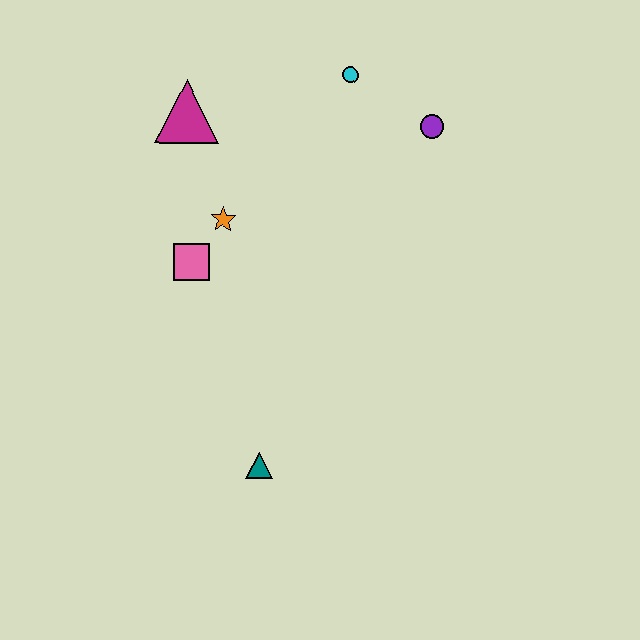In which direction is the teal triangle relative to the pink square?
The teal triangle is below the pink square.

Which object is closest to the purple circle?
The cyan circle is closest to the purple circle.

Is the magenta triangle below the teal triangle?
No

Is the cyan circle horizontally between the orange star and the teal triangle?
No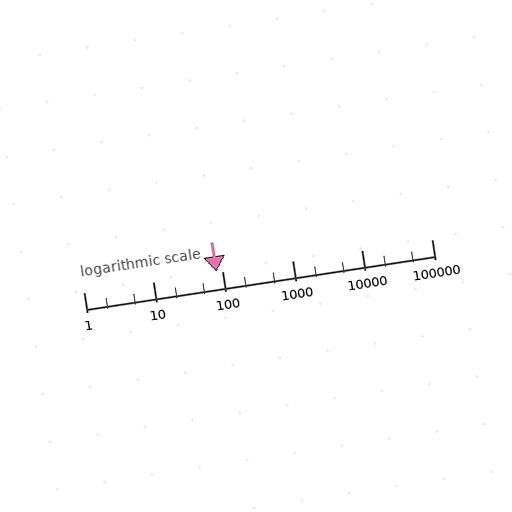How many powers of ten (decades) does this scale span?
The scale spans 5 decades, from 1 to 100000.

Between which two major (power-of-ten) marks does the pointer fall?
The pointer is between 10 and 100.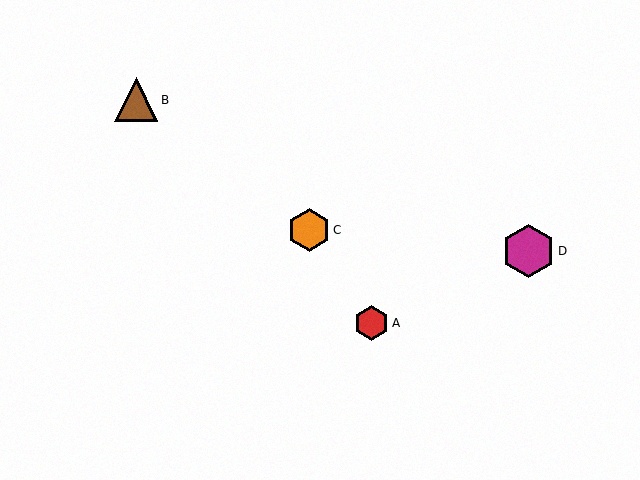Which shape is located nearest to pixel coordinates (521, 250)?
The magenta hexagon (labeled D) at (529, 251) is nearest to that location.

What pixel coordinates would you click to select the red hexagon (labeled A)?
Click at (372, 323) to select the red hexagon A.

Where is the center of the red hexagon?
The center of the red hexagon is at (372, 323).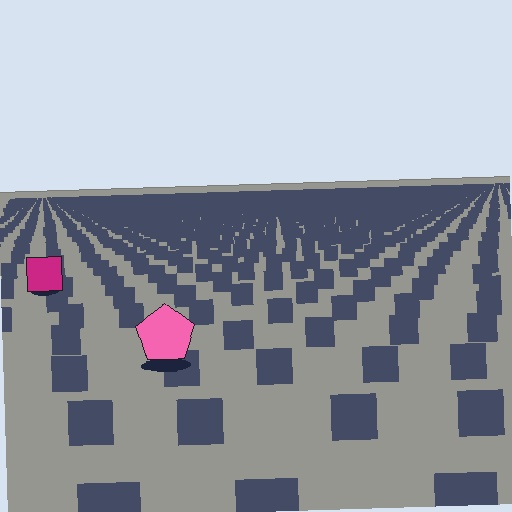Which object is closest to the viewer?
The pink pentagon is closest. The texture marks near it are larger and more spread out.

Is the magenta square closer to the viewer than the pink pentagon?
No. The pink pentagon is closer — you can tell from the texture gradient: the ground texture is coarser near it.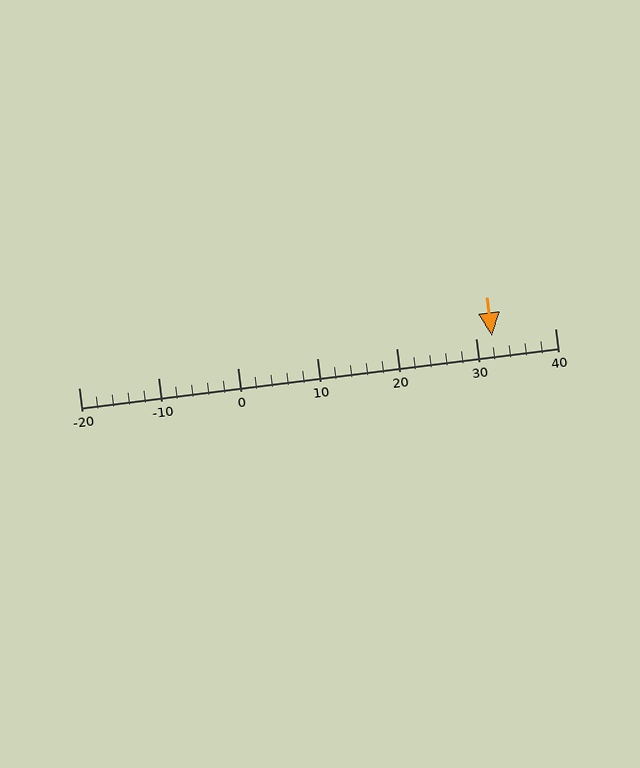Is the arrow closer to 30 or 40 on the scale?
The arrow is closer to 30.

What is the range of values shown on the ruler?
The ruler shows values from -20 to 40.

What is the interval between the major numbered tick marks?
The major tick marks are spaced 10 units apart.